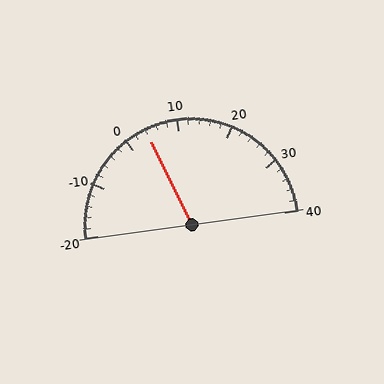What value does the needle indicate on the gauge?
The needle indicates approximately 4.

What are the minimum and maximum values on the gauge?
The gauge ranges from -20 to 40.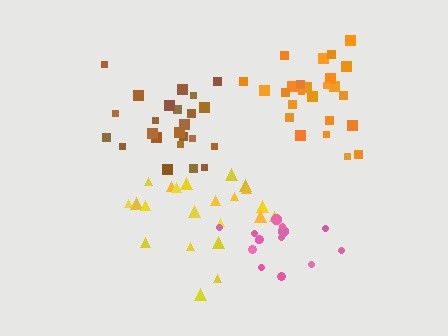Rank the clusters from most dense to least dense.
brown, pink, orange, yellow.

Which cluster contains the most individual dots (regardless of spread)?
Orange (25).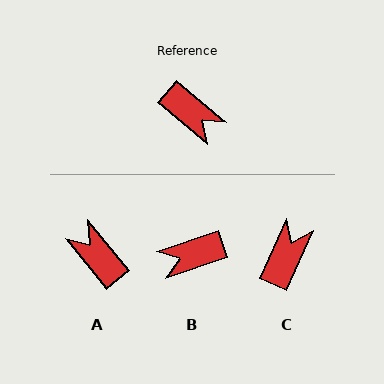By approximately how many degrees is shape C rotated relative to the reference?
Approximately 106 degrees counter-clockwise.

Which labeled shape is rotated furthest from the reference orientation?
A, about 169 degrees away.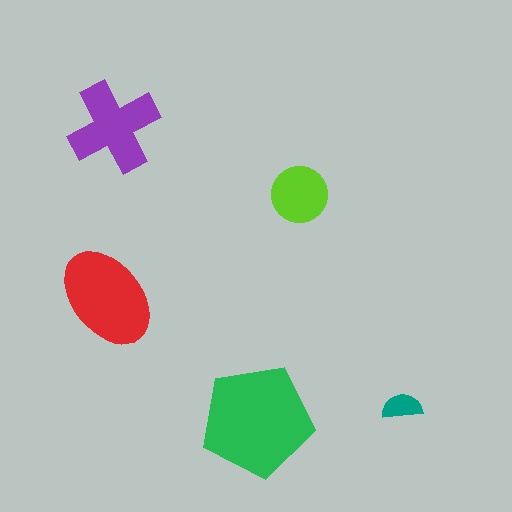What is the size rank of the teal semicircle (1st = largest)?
5th.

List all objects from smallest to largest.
The teal semicircle, the lime circle, the purple cross, the red ellipse, the green pentagon.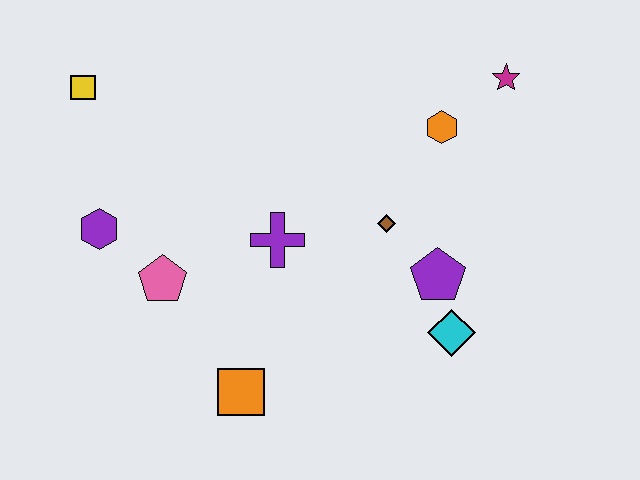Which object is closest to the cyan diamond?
The purple pentagon is closest to the cyan diamond.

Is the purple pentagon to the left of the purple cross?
No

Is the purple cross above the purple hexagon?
No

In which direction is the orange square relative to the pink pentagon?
The orange square is below the pink pentagon.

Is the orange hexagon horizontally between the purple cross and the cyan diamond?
Yes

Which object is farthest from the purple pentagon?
The yellow square is farthest from the purple pentagon.